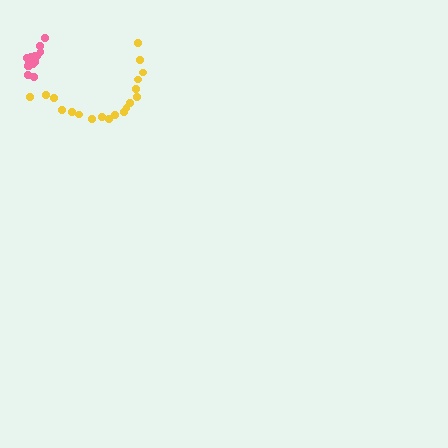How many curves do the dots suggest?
There are 2 distinct paths.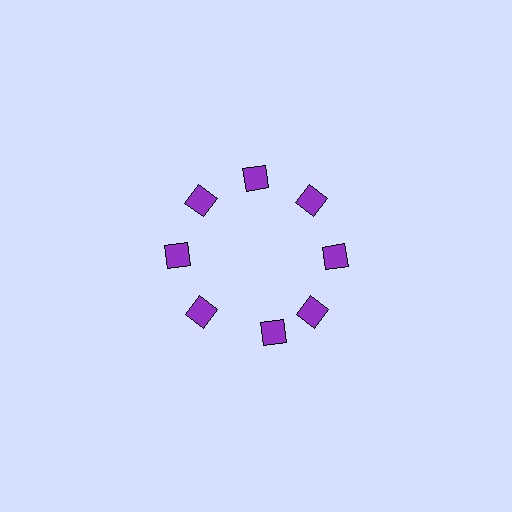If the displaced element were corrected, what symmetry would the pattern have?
It would have 8-fold rotational symmetry — the pattern would map onto itself every 45 degrees.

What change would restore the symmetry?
The symmetry would be restored by rotating it back into even spacing with its neighbors so that all 8 squares sit at equal angles and equal distance from the center.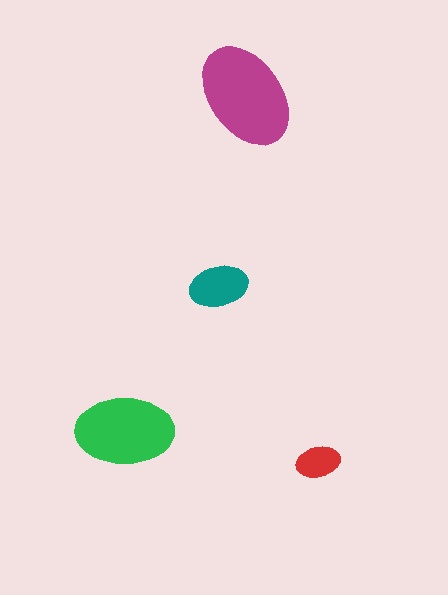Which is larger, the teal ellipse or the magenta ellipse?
The magenta one.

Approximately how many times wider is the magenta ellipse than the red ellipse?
About 2.5 times wider.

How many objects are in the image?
There are 4 objects in the image.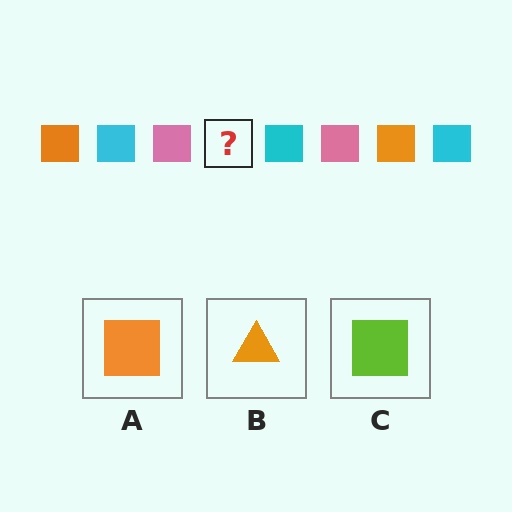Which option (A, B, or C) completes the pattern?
A.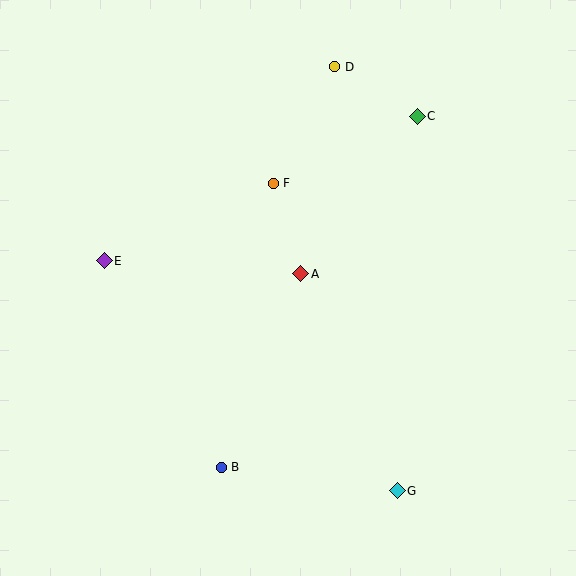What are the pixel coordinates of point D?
Point D is at (335, 67).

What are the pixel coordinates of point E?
Point E is at (104, 261).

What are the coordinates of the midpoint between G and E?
The midpoint between G and E is at (251, 376).